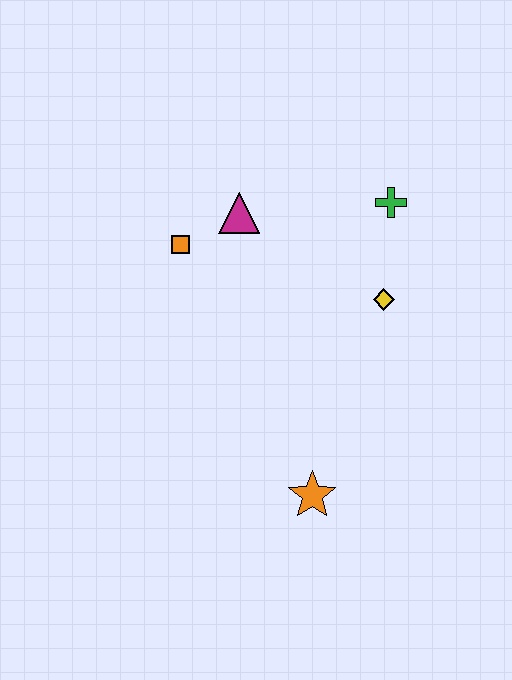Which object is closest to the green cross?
The yellow diamond is closest to the green cross.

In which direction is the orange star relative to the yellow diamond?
The orange star is below the yellow diamond.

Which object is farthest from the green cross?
The orange star is farthest from the green cross.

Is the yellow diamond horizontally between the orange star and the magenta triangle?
No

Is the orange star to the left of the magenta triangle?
No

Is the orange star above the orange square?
No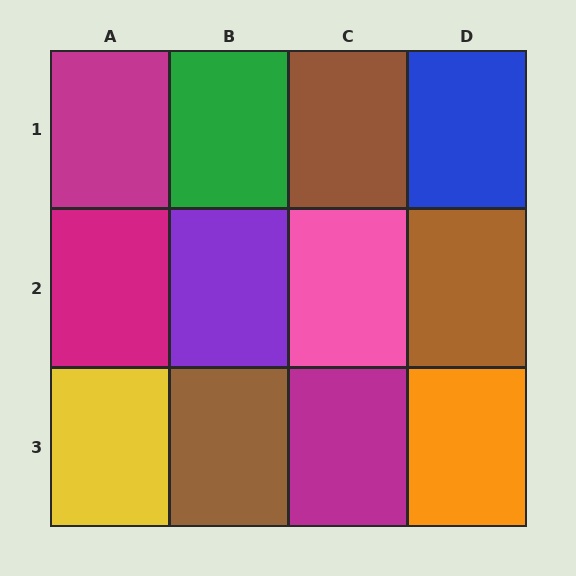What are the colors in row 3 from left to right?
Yellow, brown, magenta, orange.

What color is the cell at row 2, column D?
Brown.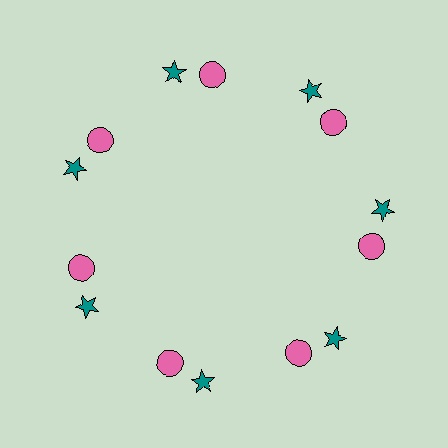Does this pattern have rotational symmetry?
Yes, this pattern has 7-fold rotational symmetry. It looks the same after rotating 51 degrees around the center.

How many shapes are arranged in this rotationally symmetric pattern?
There are 14 shapes, arranged in 7 groups of 2.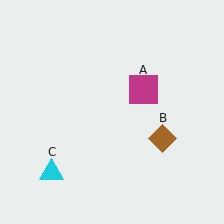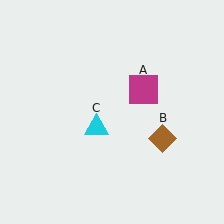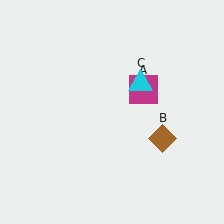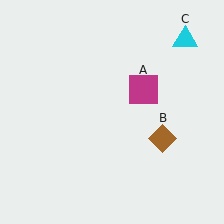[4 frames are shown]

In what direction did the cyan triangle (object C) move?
The cyan triangle (object C) moved up and to the right.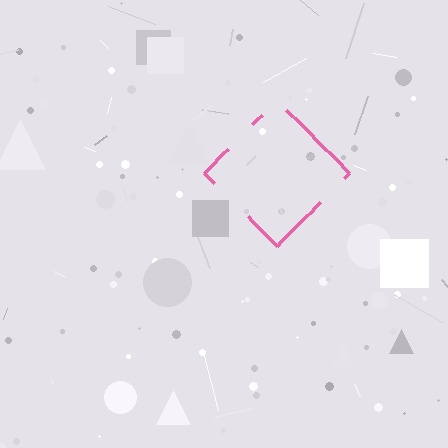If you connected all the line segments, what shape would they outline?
They would outline a diamond.